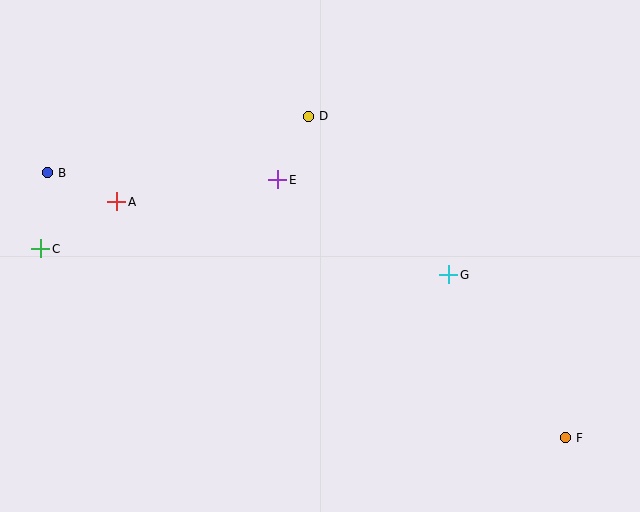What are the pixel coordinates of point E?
Point E is at (278, 180).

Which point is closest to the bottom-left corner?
Point C is closest to the bottom-left corner.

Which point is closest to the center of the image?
Point E at (278, 180) is closest to the center.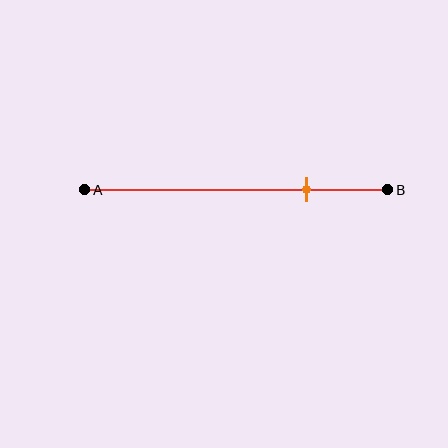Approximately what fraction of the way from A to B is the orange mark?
The orange mark is approximately 75% of the way from A to B.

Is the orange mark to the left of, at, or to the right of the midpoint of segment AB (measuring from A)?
The orange mark is to the right of the midpoint of segment AB.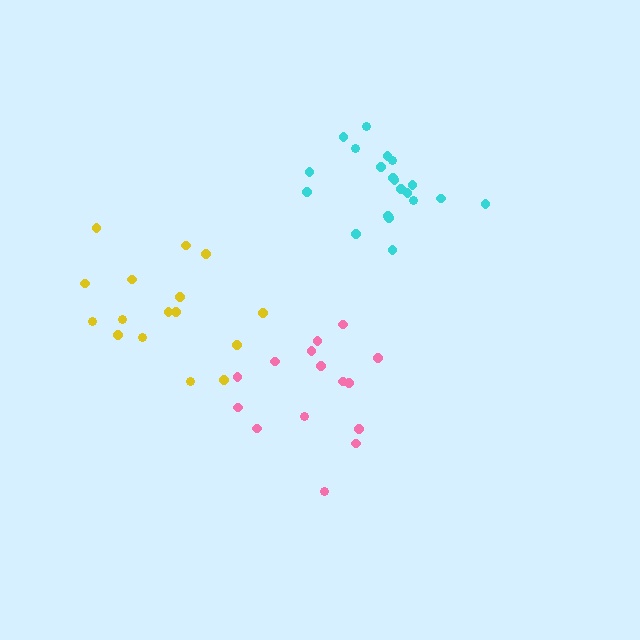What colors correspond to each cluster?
The clusters are colored: pink, yellow, cyan.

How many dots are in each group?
Group 1: 15 dots, Group 2: 16 dots, Group 3: 20 dots (51 total).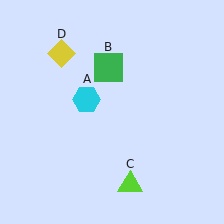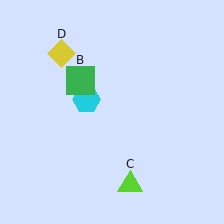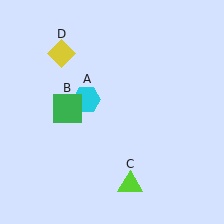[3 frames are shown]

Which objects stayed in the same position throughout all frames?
Cyan hexagon (object A) and lime triangle (object C) and yellow diamond (object D) remained stationary.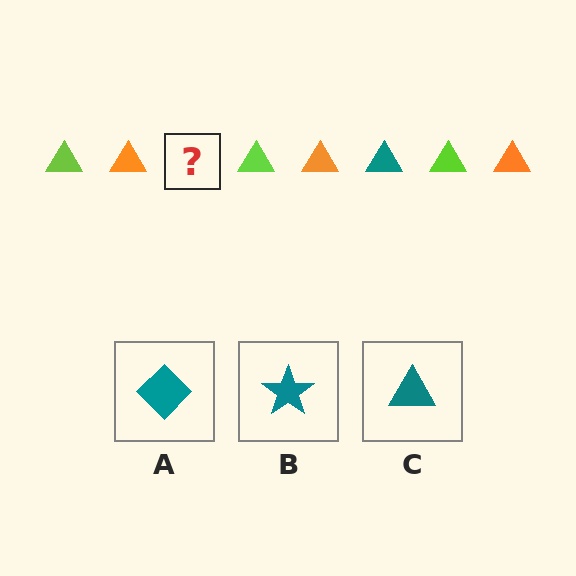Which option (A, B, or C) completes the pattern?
C.